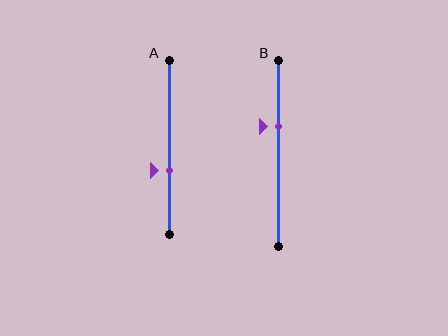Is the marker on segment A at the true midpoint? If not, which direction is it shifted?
No, the marker on segment A is shifted downward by about 13% of the segment length.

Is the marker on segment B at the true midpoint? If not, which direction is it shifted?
No, the marker on segment B is shifted upward by about 15% of the segment length.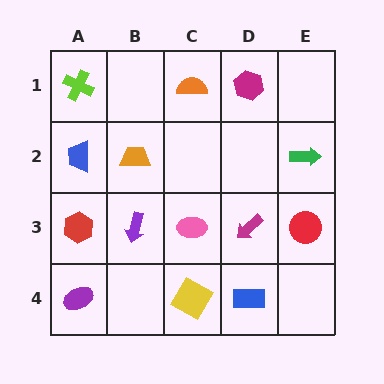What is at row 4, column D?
A blue rectangle.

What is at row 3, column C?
A pink ellipse.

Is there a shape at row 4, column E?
No, that cell is empty.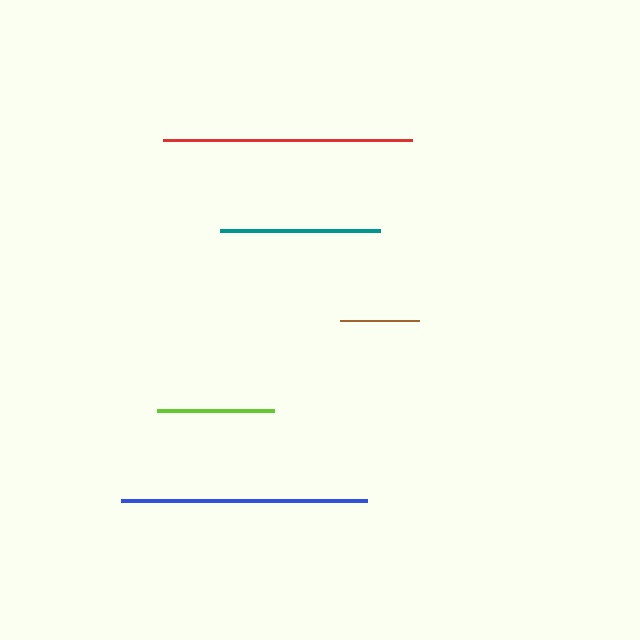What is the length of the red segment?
The red segment is approximately 249 pixels long.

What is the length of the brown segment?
The brown segment is approximately 79 pixels long.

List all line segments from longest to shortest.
From longest to shortest: red, blue, teal, lime, brown.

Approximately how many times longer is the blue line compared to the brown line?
The blue line is approximately 3.1 times the length of the brown line.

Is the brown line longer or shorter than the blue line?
The blue line is longer than the brown line.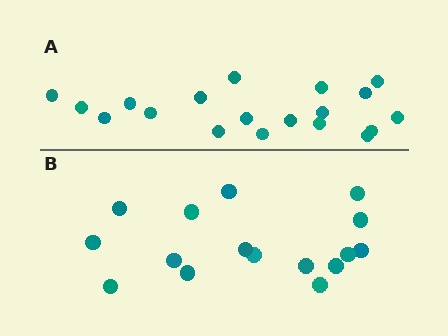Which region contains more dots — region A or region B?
Region A (the top region) has more dots.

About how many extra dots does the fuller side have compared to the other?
Region A has just a few more — roughly 2 or 3 more dots than region B.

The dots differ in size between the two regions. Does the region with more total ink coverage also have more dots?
No. Region B has more total ink coverage because its dots are larger, but region A actually contains more individual dots. Total area can be misleading — the number of items is what matters here.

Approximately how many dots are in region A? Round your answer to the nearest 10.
About 20 dots. (The exact count is 19, which rounds to 20.)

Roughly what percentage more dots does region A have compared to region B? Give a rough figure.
About 20% more.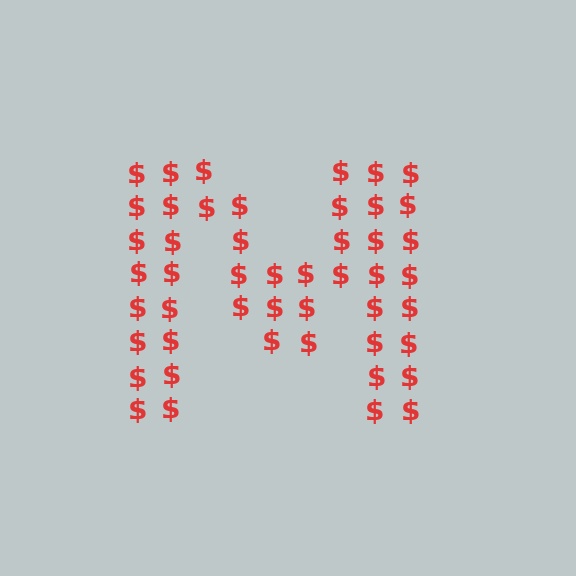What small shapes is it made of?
It is made of small dollar signs.